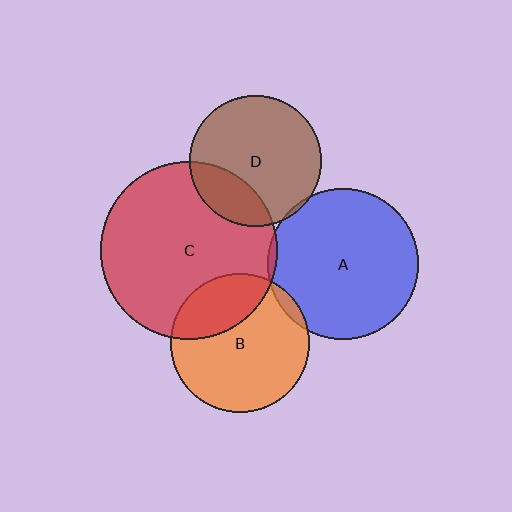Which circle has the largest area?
Circle C (red).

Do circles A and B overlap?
Yes.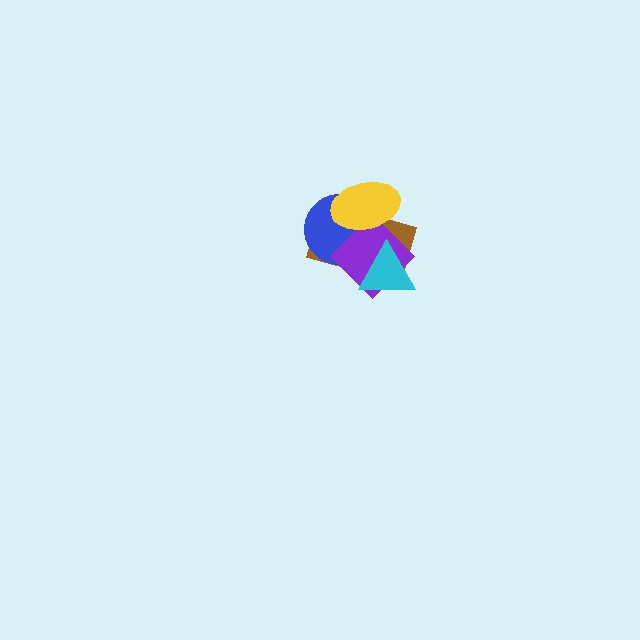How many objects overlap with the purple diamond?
4 objects overlap with the purple diamond.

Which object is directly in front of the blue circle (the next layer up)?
The purple diamond is directly in front of the blue circle.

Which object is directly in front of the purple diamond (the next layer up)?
The cyan triangle is directly in front of the purple diamond.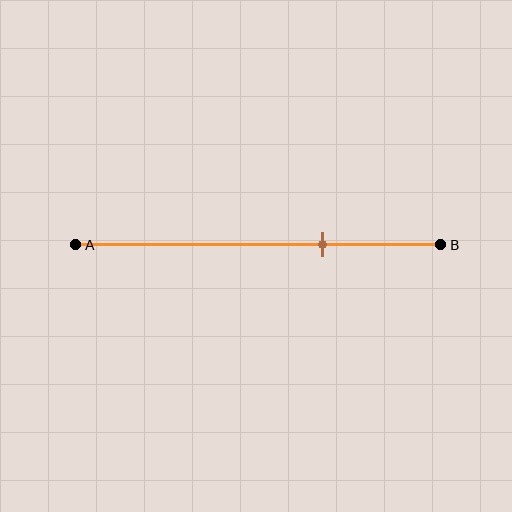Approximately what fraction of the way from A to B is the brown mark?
The brown mark is approximately 70% of the way from A to B.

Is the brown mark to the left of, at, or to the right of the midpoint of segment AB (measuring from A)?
The brown mark is to the right of the midpoint of segment AB.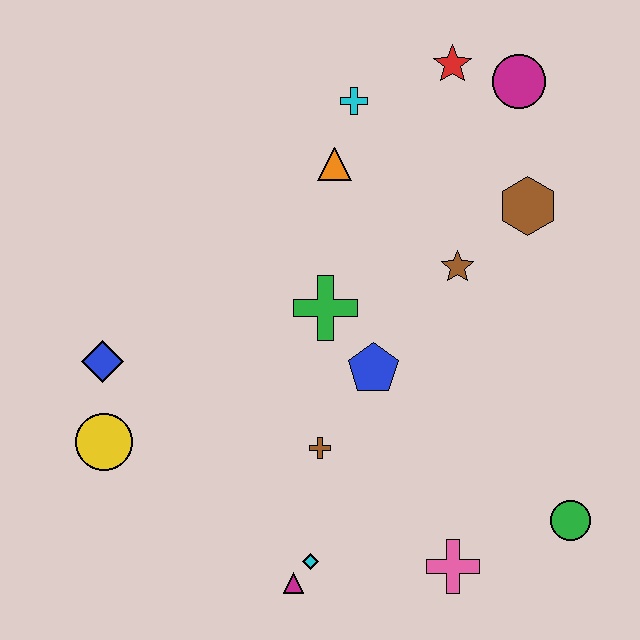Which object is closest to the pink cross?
The green circle is closest to the pink cross.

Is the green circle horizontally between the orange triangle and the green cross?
No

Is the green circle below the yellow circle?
Yes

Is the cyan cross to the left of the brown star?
Yes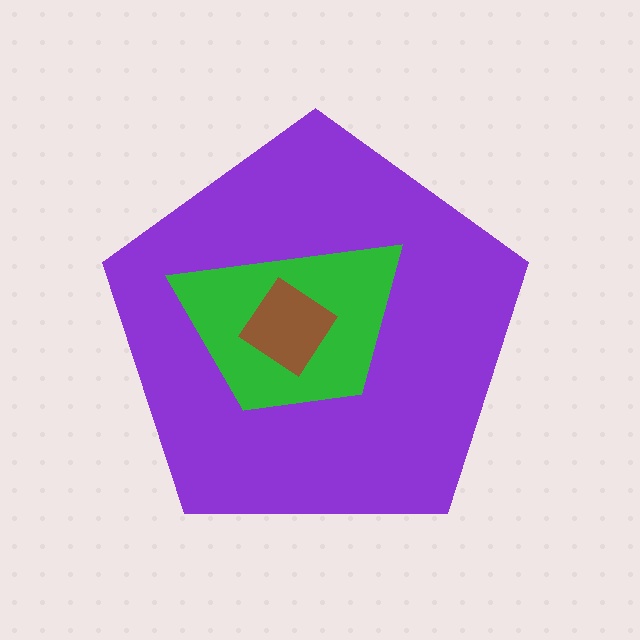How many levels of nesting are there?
3.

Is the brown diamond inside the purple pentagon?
Yes.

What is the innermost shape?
The brown diamond.